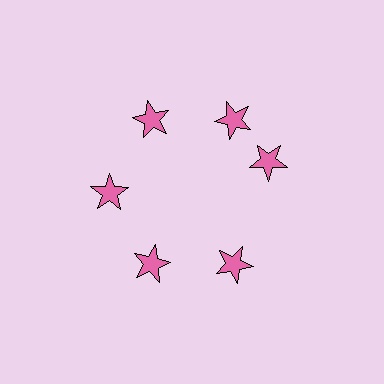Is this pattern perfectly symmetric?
No. The 6 pink stars are arranged in a ring, but one element near the 3 o'clock position is rotated out of alignment along the ring, breaking the 6-fold rotational symmetry.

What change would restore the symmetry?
The symmetry would be restored by rotating it back into even spacing with its neighbors so that all 6 stars sit at equal angles and equal distance from the center.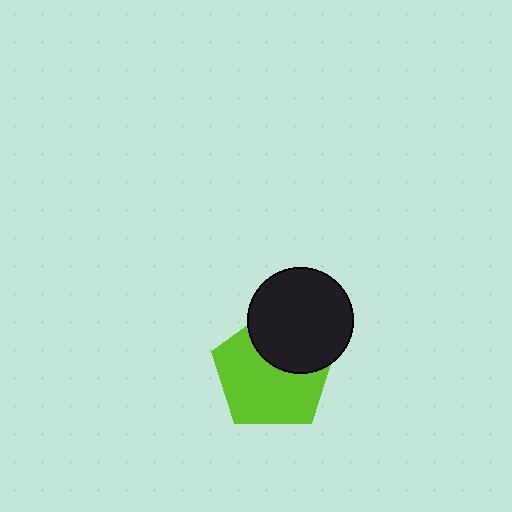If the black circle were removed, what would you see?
You would see the complete lime pentagon.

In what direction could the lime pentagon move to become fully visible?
The lime pentagon could move down. That would shift it out from behind the black circle entirely.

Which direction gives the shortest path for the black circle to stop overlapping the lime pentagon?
Moving up gives the shortest separation.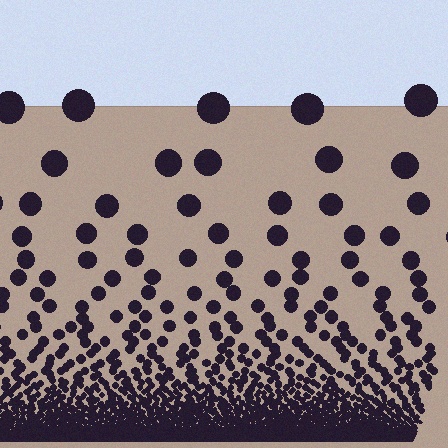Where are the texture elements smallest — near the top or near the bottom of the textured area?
Near the bottom.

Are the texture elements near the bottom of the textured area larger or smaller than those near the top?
Smaller. The gradient is inverted — elements near the bottom are smaller and denser.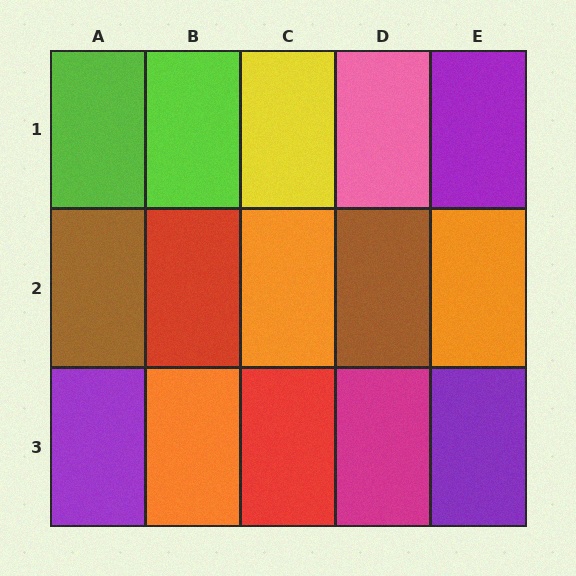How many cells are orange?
3 cells are orange.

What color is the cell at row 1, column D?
Pink.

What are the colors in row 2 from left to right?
Brown, red, orange, brown, orange.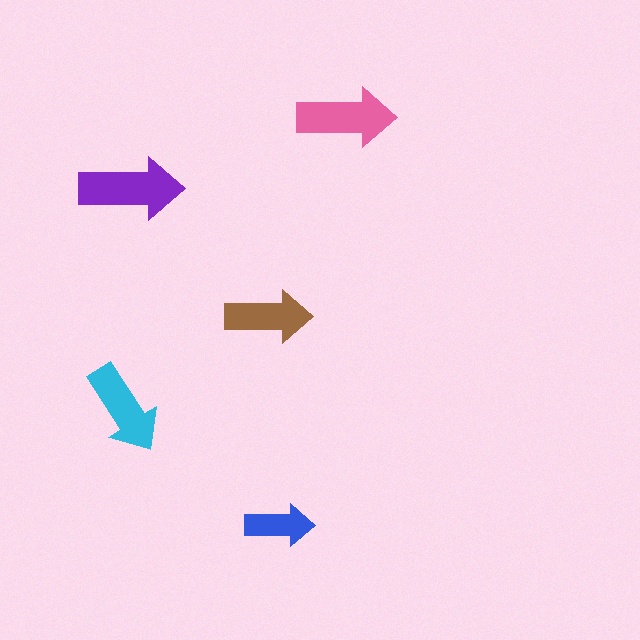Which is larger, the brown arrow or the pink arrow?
The pink one.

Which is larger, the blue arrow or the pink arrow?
The pink one.